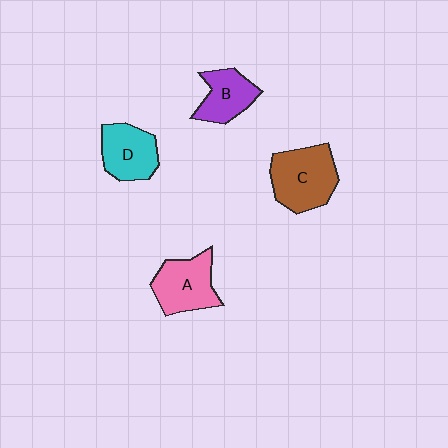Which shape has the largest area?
Shape C (brown).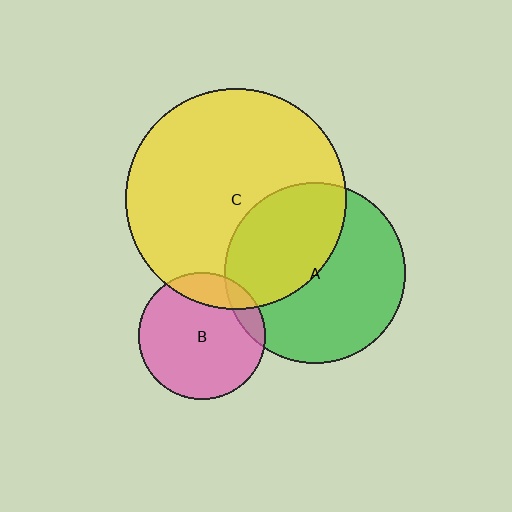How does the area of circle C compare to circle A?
Approximately 1.5 times.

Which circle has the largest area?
Circle C (yellow).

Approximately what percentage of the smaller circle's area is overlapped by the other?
Approximately 15%.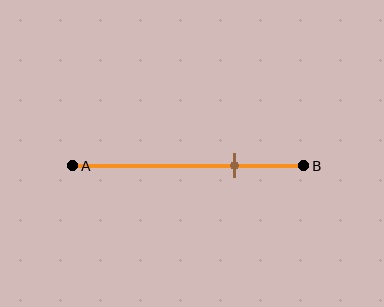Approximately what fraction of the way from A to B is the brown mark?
The brown mark is approximately 70% of the way from A to B.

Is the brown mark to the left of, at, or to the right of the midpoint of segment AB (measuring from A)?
The brown mark is to the right of the midpoint of segment AB.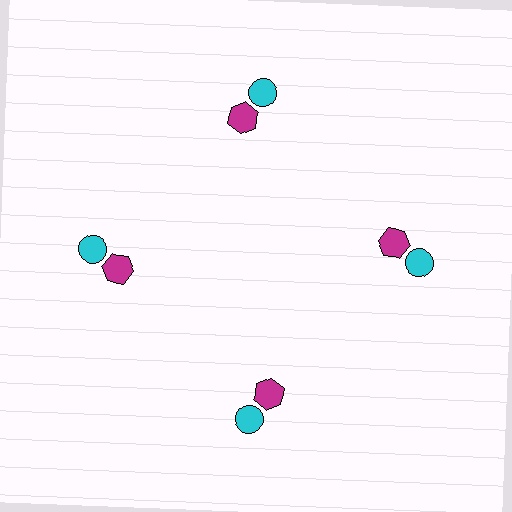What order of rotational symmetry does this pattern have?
This pattern has 4-fold rotational symmetry.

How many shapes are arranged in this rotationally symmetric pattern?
There are 8 shapes, arranged in 4 groups of 2.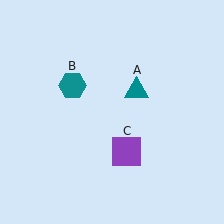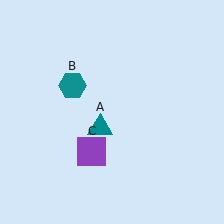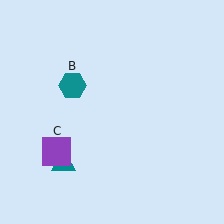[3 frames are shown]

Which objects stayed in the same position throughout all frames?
Teal hexagon (object B) remained stationary.